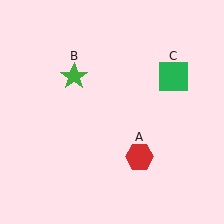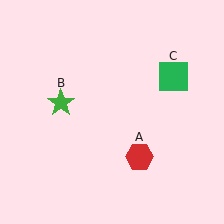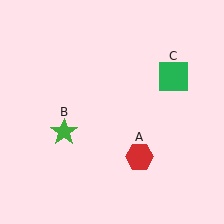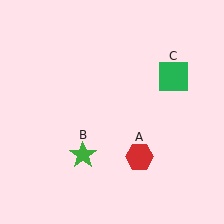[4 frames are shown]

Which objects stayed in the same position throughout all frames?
Red hexagon (object A) and green square (object C) remained stationary.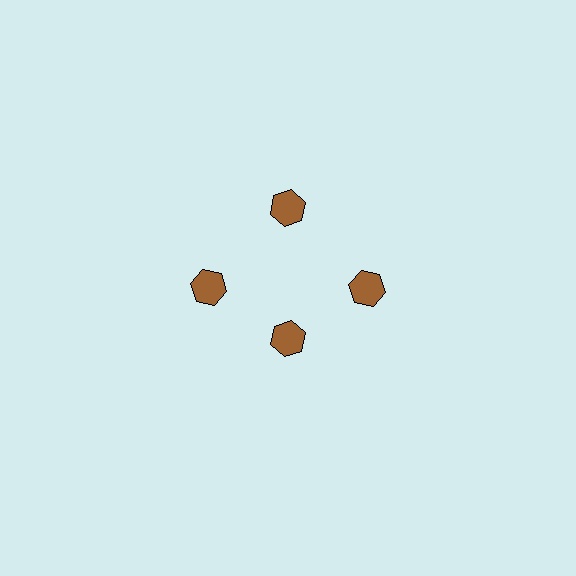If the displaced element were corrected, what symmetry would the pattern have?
It would have 4-fold rotational symmetry — the pattern would map onto itself every 90 degrees.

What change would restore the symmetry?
The symmetry would be restored by moving it outward, back onto the ring so that all 4 hexagons sit at equal angles and equal distance from the center.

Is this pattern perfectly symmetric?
No. The 4 brown hexagons are arranged in a ring, but one element near the 6 o'clock position is pulled inward toward the center, breaking the 4-fold rotational symmetry.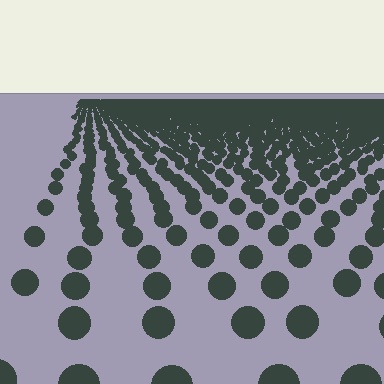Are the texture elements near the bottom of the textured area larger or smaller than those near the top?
Larger. Near the bottom, elements are closer to the viewer and appear at a bigger on-screen size.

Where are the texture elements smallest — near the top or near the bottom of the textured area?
Near the top.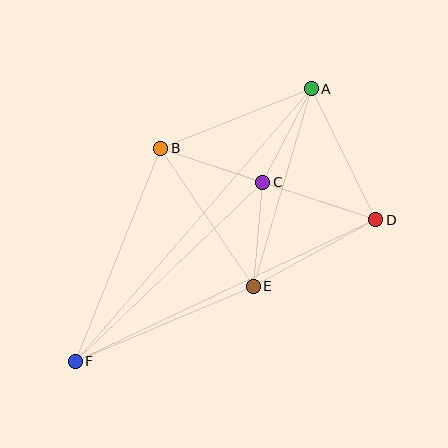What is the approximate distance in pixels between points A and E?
The distance between A and E is approximately 206 pixels.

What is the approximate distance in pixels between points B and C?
The distance between B and C is approximately 107 pixels.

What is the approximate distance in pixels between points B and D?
The distance between B and D is approximately 226 pixels.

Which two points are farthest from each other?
Points A and F are farthest from each other.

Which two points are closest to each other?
Points C and E are closest to each other.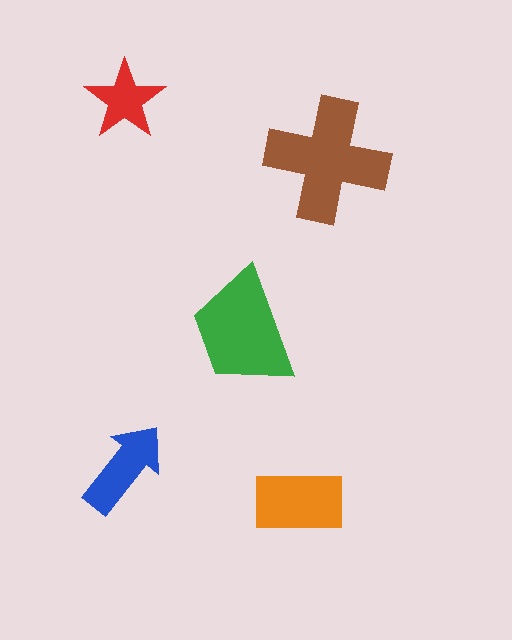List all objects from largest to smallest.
The brown cross, the green trapezoid, the orange rectangle, the blue arrow, the red star.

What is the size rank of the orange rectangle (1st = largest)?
3rd.